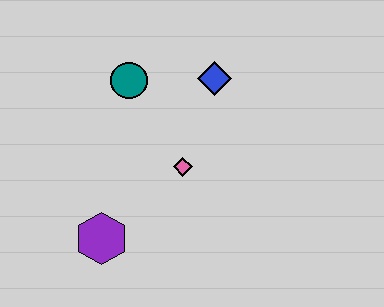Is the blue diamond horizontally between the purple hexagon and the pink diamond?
No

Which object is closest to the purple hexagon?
The pink diamond is closest to the purple hexagon.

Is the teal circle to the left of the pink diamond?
Yes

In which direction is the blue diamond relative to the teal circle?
The blue diamond is to the right of the teal circle.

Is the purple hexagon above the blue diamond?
No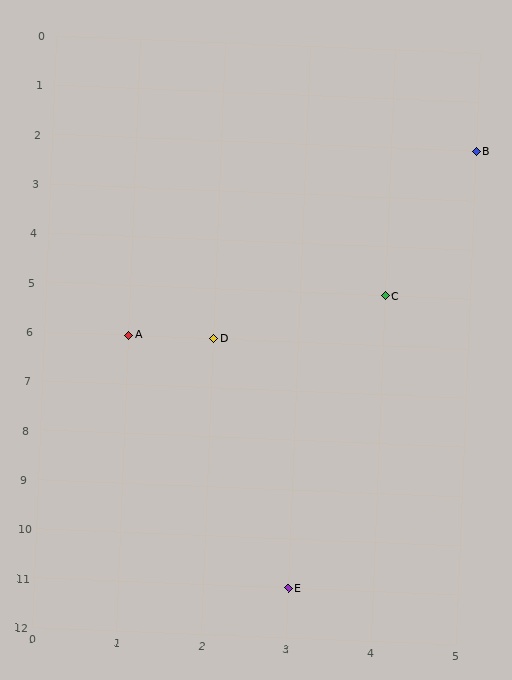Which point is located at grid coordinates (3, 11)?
Point E is at (3, 11).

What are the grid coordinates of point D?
Point D is at grid coordinates (2, 6).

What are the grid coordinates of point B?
Point B is at grid coordinates (5, 2).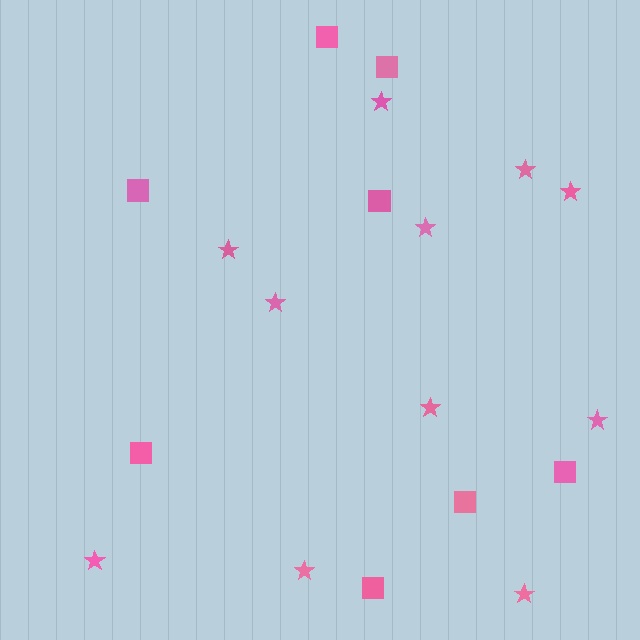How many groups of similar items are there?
There are 2 groups: one group of stars (11) and one group of squares (8).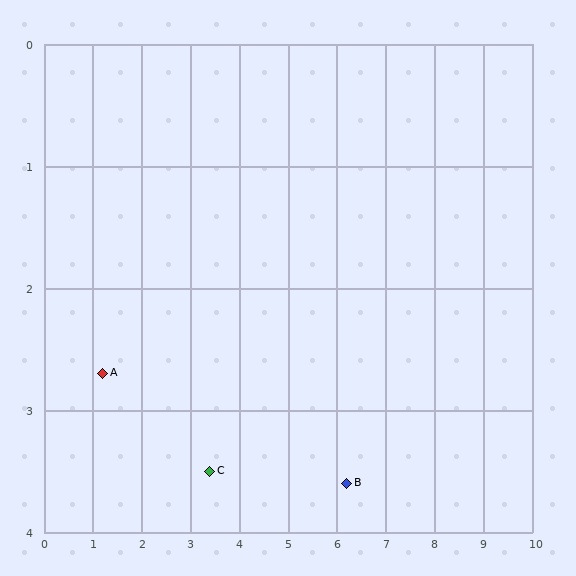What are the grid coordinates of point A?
Point A is at approximately (1.2, 2.7).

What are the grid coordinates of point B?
Point B is at approximately (6.2, 3.6).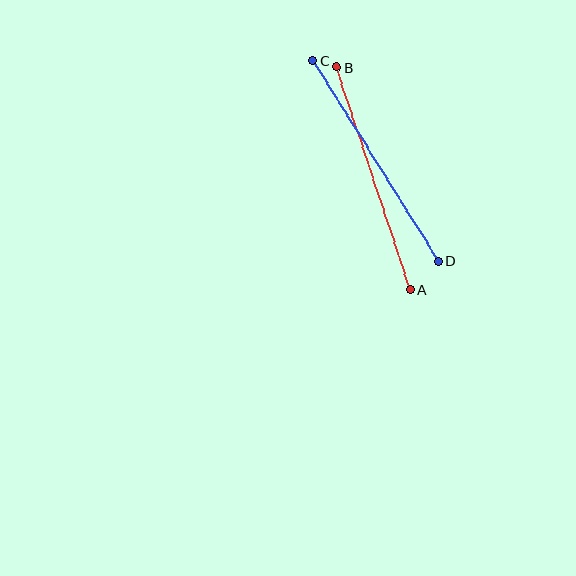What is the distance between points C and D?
The distance is approximately 236 pixels.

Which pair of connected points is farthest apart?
Points C and D are farthest apart.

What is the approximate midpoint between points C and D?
The midpoint is at approximately (376, 161) pixels.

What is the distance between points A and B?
The distance is approximately 234 pixels.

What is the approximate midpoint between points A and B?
The midpoint is at approximately (373, 178) pixels.